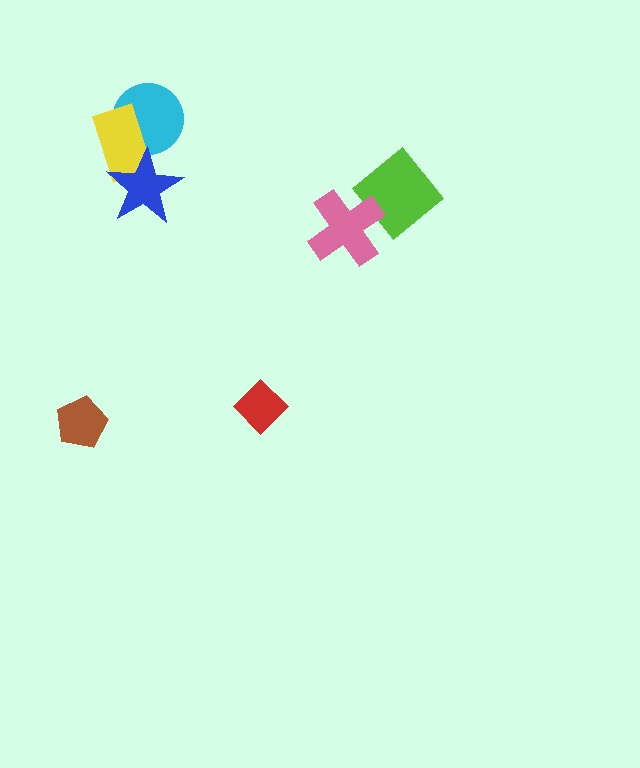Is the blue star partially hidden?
No, no other shape covers it.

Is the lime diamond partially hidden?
Yes, it is partially covered by another shape.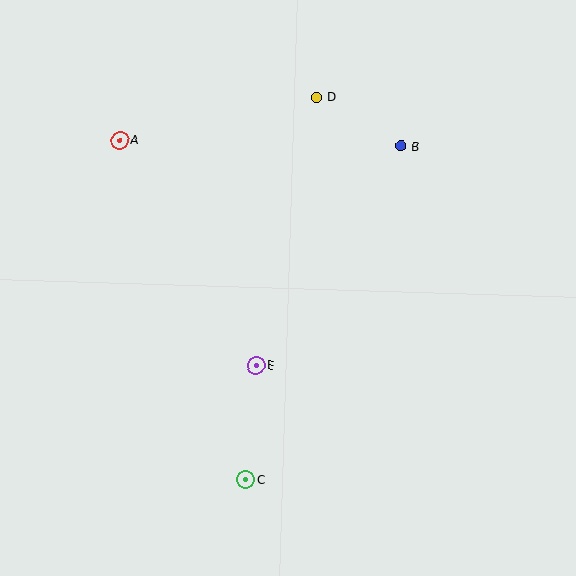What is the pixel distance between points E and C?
The distance between E and C is 115 pixels.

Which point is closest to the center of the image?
Point E at (256, 365) is closest to the center.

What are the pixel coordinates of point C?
Point C is at (246, 480).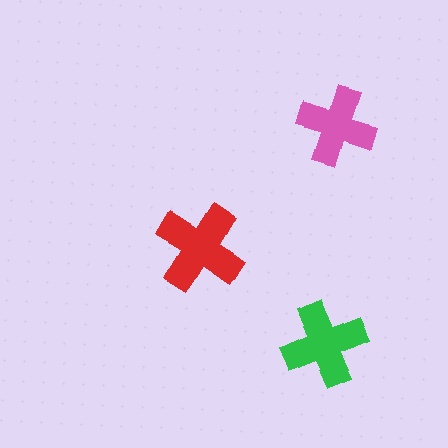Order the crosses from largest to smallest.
the red one, the green one, the pink one.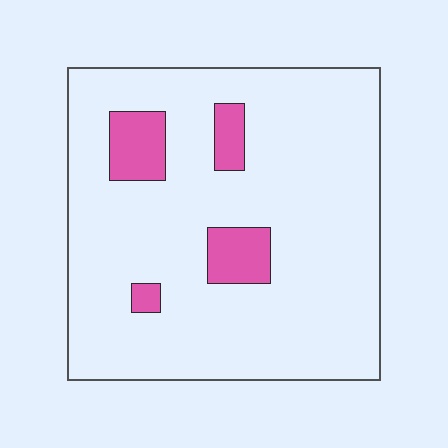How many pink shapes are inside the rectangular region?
4.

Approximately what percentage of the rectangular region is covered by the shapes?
Approximately 10%.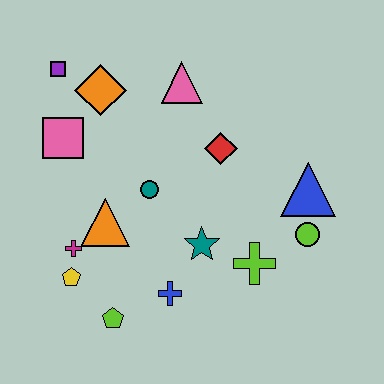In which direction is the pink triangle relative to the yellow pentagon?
The pink triangle is above the yellow pentagon.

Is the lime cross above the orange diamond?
No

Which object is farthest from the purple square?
The lime circle is farthest from the purple square.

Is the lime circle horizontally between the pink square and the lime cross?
No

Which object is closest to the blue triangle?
The lime circle is closest to the blue triangle.